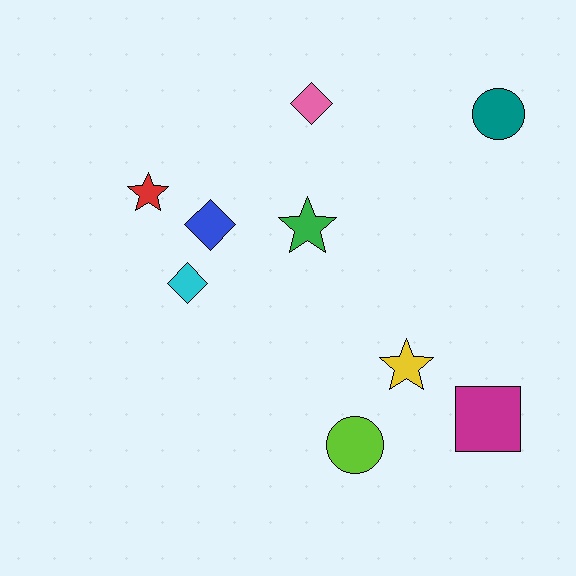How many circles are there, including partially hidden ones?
There are 2 circles.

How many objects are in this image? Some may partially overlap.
There are 9 objects.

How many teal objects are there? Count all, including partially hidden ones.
There is 1 teal object.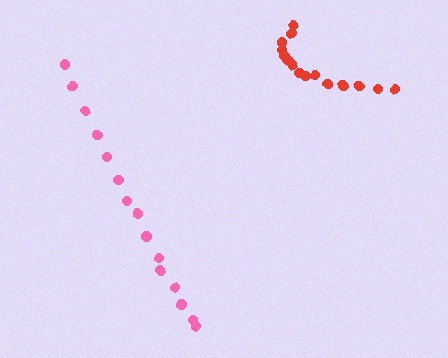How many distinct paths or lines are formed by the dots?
There are 2 distinct paths.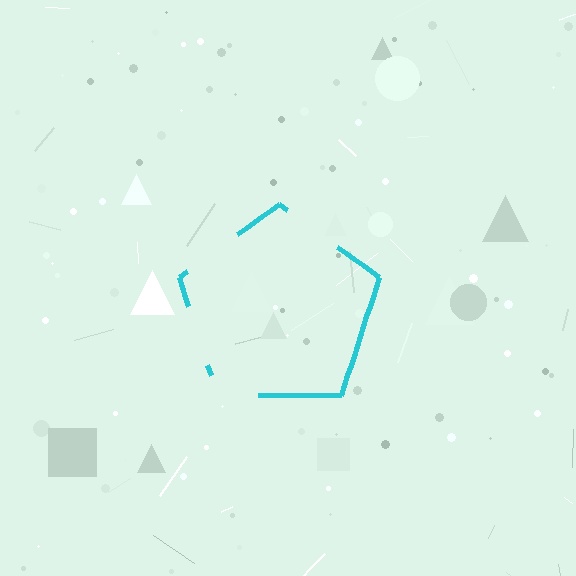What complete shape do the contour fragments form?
The contour fragments form a pentagon.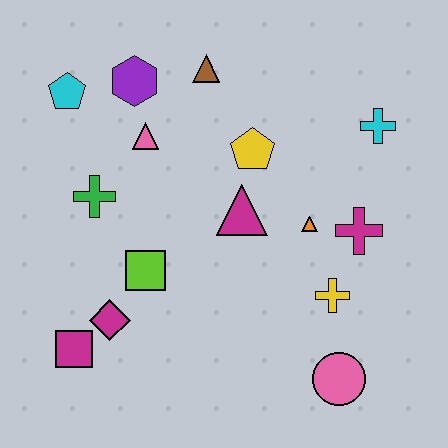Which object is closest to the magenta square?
The magenta diamond is closest to the magenta square.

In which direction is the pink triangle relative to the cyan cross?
The pink triangle is to the left of the cyan cross.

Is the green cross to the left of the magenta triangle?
Yes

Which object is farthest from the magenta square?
The cyan cross is farthest from the magenta square.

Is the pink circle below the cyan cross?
Yes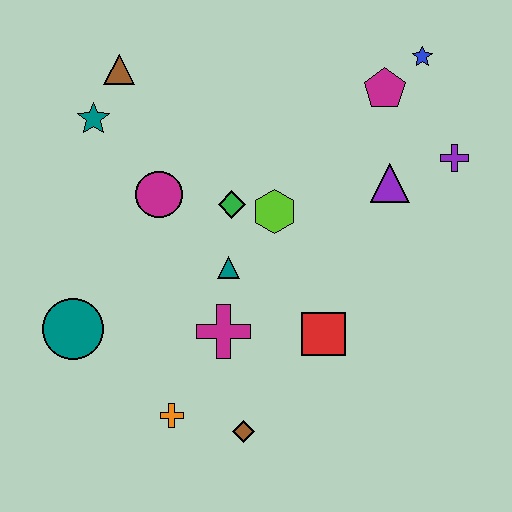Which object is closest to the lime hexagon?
The green diamond is closest to the lime hexagon.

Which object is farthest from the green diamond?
The blue star is farthest from the green diamond.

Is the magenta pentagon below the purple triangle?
No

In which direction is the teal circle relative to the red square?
The teal circle is to the left of the red square.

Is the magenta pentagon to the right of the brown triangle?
Yes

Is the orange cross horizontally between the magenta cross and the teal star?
Yes